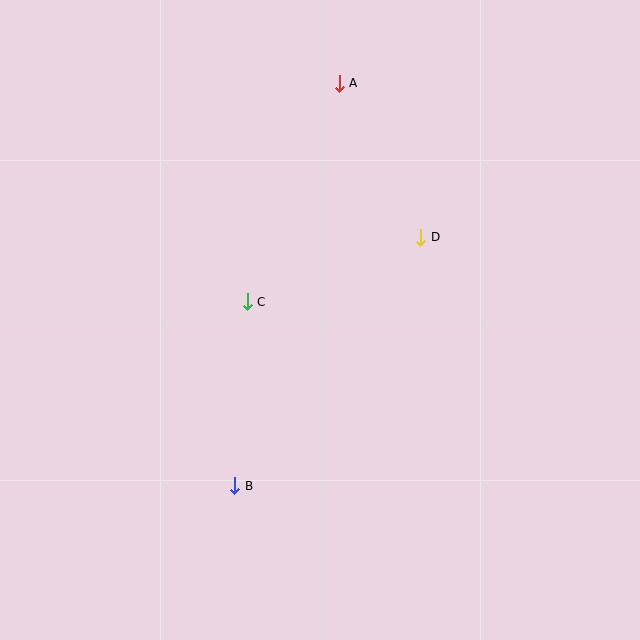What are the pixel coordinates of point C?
Point C is at (247, 302).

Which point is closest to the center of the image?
Point C at (247, 302) is closest to the center.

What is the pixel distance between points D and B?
The distance between D and B is 310 pixels.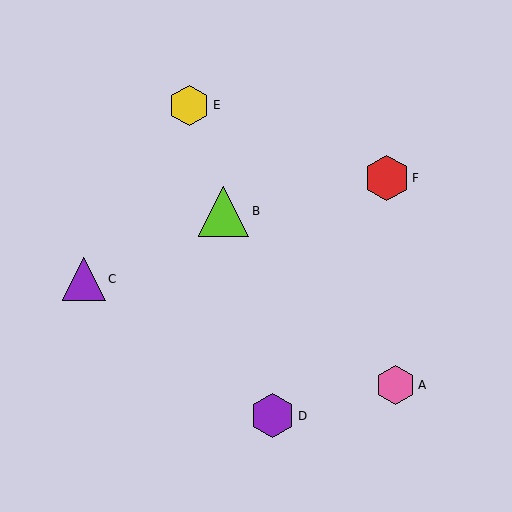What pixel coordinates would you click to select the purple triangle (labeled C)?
Click at (84, 279) to select the purple triangle C.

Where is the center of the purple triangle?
The center of the purple triangle is at (84, 279).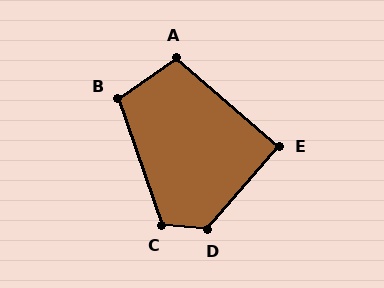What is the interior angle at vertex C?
Approximately 114 degrees (obtuse).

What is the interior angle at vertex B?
Approximately 105 degrees (obtuse).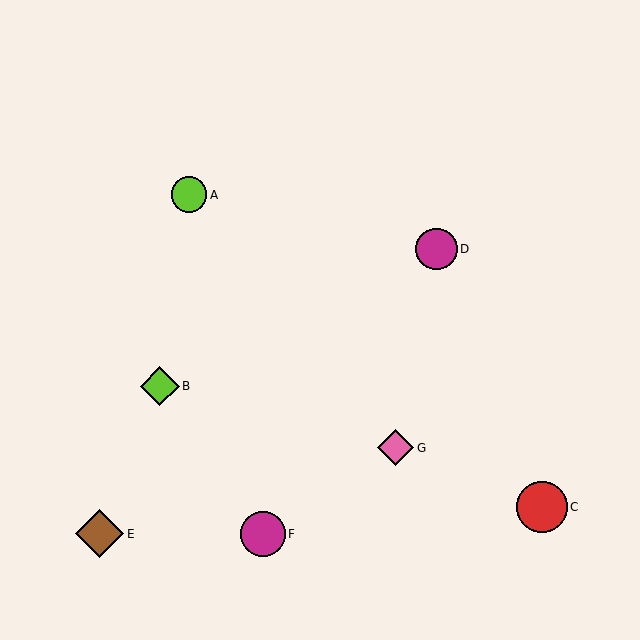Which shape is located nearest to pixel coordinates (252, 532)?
The magenta circle (labeled F) at (263, 534) is nearest to that location.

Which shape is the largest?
The red circle (labeled C) is the largest.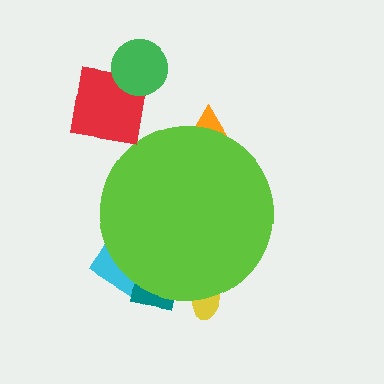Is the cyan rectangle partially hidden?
Yes, the cyan rectangle is partially hidden behind the lime circle.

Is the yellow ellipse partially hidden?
Yes, the yellow ellipse is partially hidden behind the lime circle.